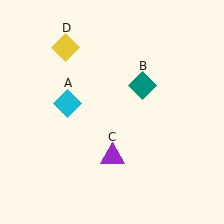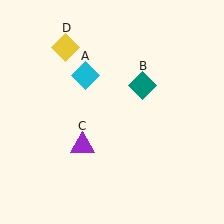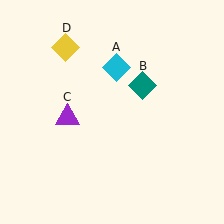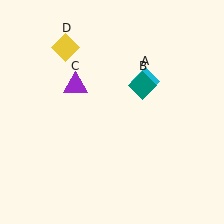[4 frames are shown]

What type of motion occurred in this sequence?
The cyan diamond (object A), purple triangle (object C) rotated clockwise around the center of the scene.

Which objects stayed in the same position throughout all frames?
Teal diamond (object B) and yellow diamond (object D) remained stationary.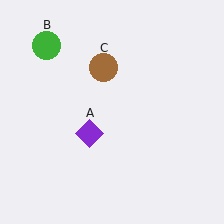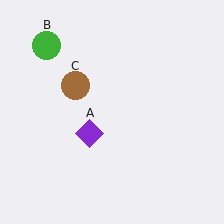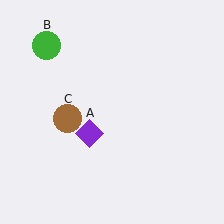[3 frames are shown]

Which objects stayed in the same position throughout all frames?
Purple diamond (object A) and green circle (object B) remained stationary.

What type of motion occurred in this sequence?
The brown circle (object C) rotated counterclockwise around the center of the scene.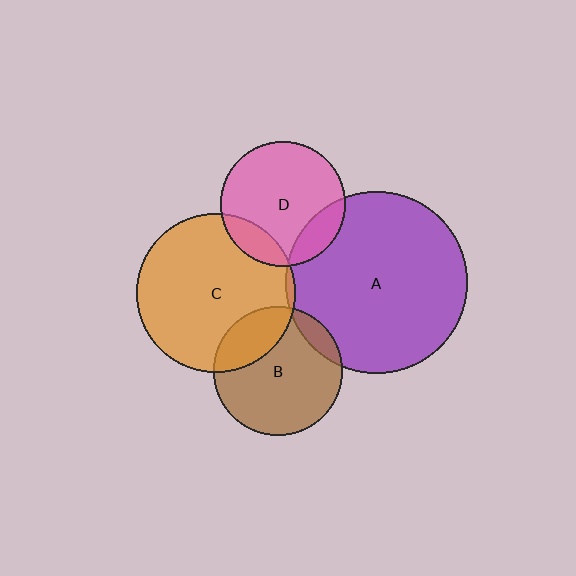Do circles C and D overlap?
Yes.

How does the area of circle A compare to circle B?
Approximately 2.0 times.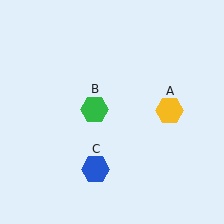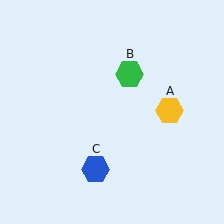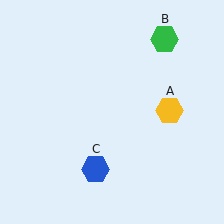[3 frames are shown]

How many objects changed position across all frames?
1 object changed position: green hexagon (object B).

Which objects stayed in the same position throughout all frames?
Yellow hexagon (object A) and blue hexagon (object C) remained stationary.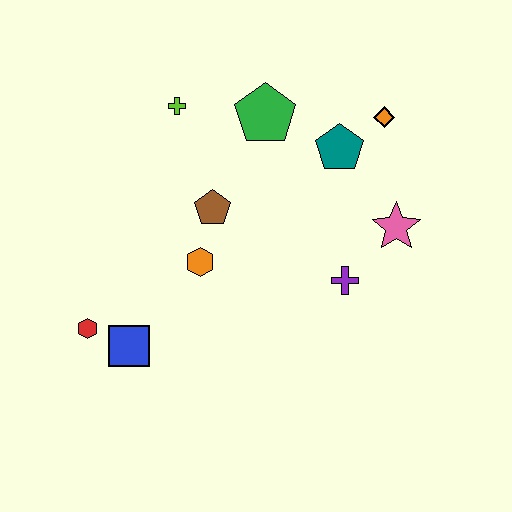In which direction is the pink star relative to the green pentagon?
The pink star is to the right of the green pentagon.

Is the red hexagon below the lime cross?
Yes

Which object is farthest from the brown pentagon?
The orange diamond is farthest from the brown pentagon.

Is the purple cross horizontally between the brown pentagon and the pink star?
Yes